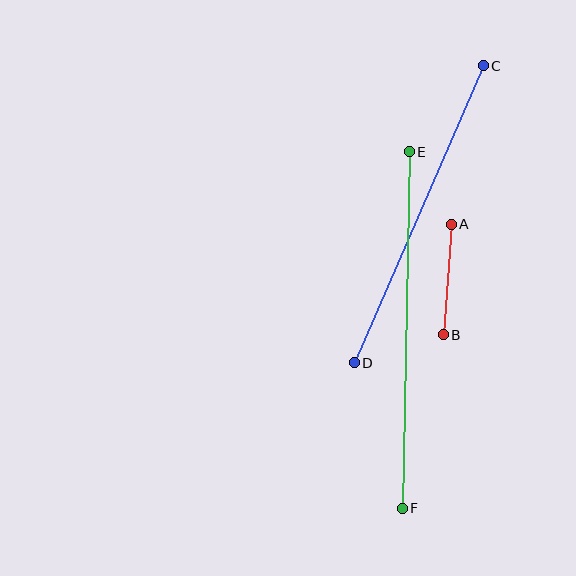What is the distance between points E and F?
The distance is approximately 357 pixels.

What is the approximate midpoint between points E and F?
The midpoint is at approximately (406, 330) pixels.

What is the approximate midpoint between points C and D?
The midpoint is at approximately (419, 214) pixels.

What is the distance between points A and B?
The distance is approximately 111 pixels.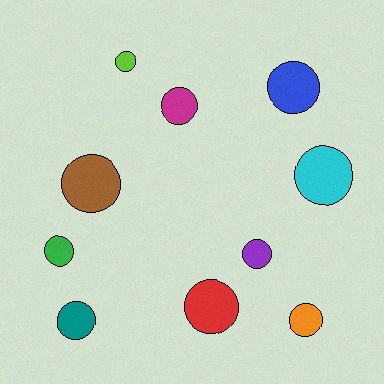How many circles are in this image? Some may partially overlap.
There are 10 circles.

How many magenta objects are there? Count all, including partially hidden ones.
There is 1 magenta object.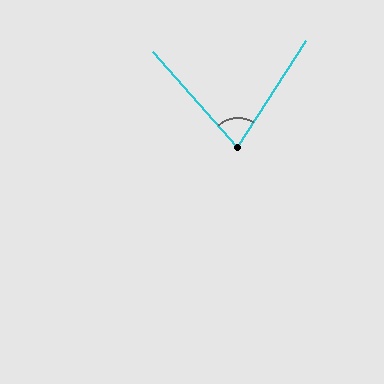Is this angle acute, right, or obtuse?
It is acute.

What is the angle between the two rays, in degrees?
Approximately 74 degrees.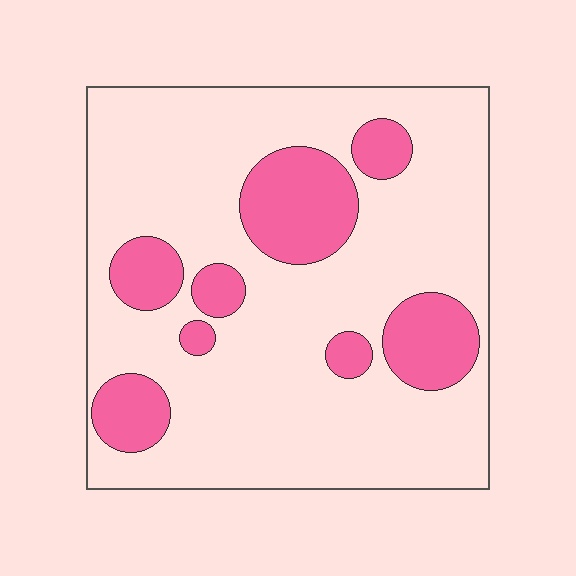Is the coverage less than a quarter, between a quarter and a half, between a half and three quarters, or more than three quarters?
Less than a quarter.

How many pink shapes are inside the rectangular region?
8.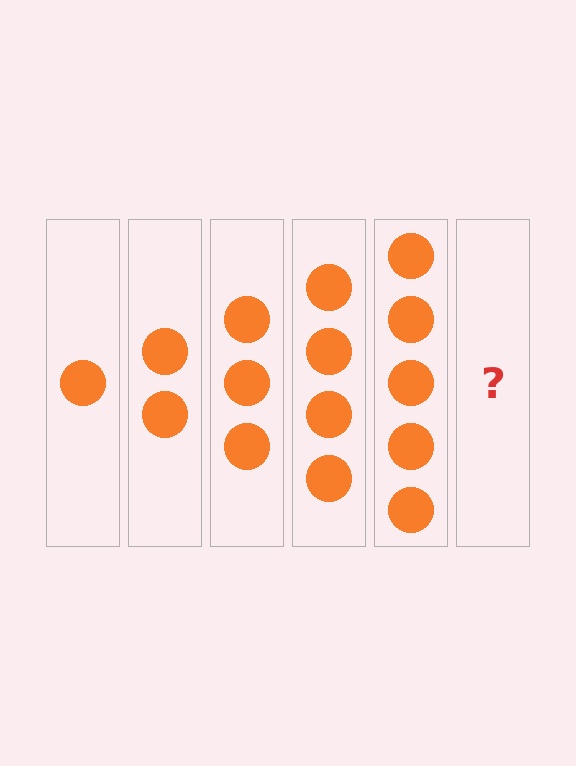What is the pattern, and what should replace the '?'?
The pattern is that each step adds one more circle. The '?' should be 6 circles.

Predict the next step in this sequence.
The next step is 6 circles.